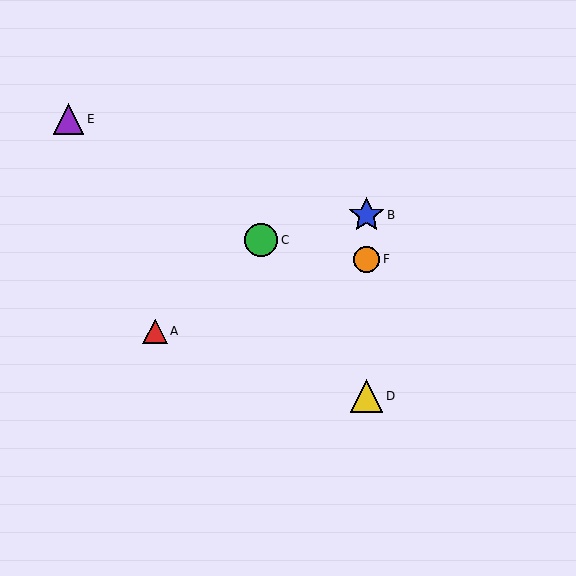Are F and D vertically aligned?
Yes, both are at x≈367.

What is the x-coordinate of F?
Object F is at x≈367.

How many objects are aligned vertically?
3 objects (B, D, F) are aligned vertically.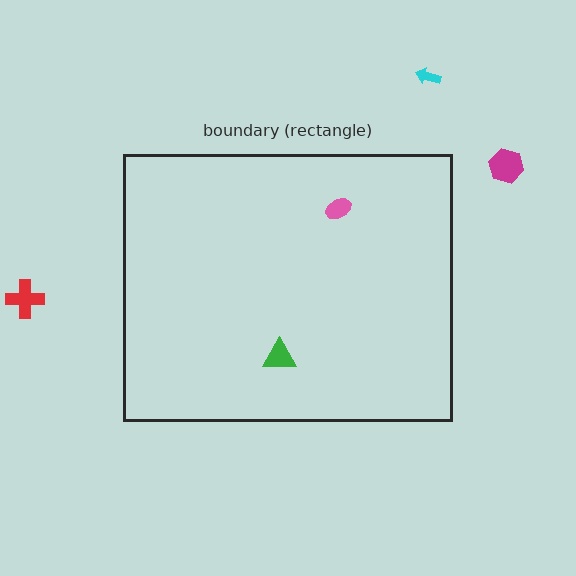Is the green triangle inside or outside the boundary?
Inside.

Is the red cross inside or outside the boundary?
Outside.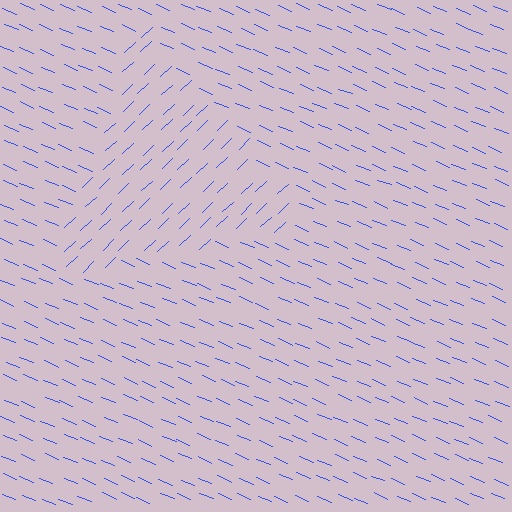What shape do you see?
I see a triangle.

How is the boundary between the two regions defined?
The boundary is defined purely by a change in line orientation (approximately 66 degrees difference). All lines are the same color and thickness.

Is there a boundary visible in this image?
Yes, there is a texture boundary formed by a change in line orientation.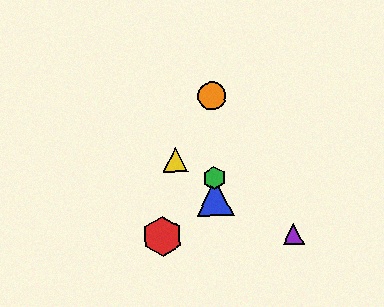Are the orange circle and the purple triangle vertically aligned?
No, the orange circle is at x≈212 and the purple triangle is at x≈293.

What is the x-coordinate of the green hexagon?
The green hexagon is at x≈214.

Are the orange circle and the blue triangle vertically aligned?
Yes, both are at x≈212.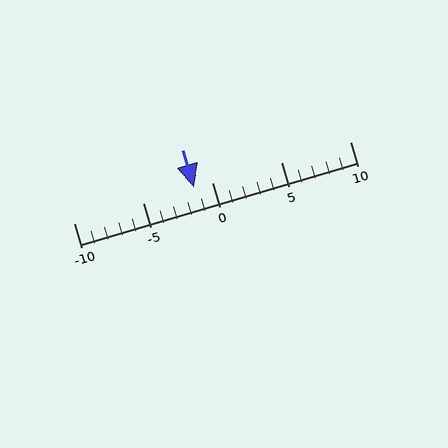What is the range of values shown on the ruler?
The ruler shows values from -10 to 10.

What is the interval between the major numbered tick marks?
The major tick marks are spaced 5 units apart.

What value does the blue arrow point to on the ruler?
The blue arrow points to approximately -1.